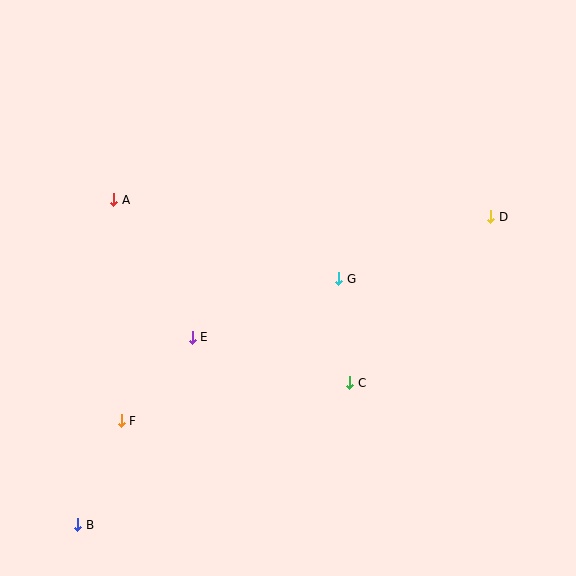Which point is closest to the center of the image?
Point G at (339, 279) is closest to the center.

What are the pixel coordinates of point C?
Point C is at (350, 383).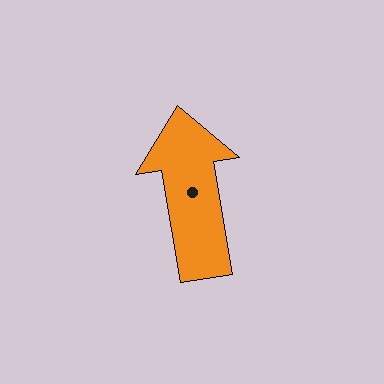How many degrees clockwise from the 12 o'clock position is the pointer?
Approximately 350 degrees.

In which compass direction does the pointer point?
North.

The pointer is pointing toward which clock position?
Roughly 12 o'clock.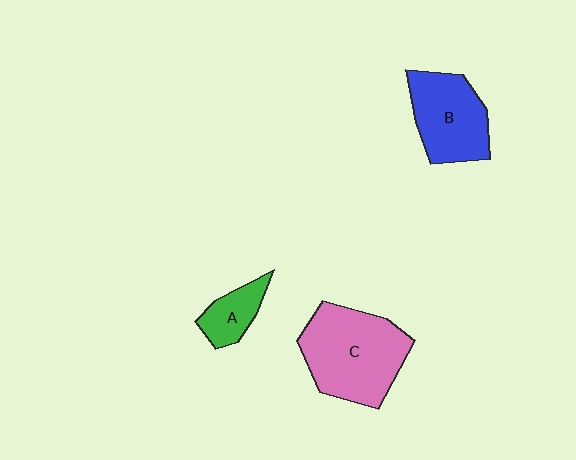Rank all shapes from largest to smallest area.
From largest to smallest: C (pink), B (blue), A (green).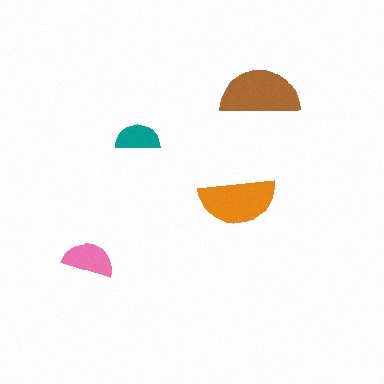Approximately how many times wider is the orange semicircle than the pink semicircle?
About 1.5 times wider.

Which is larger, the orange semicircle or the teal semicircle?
The orange one.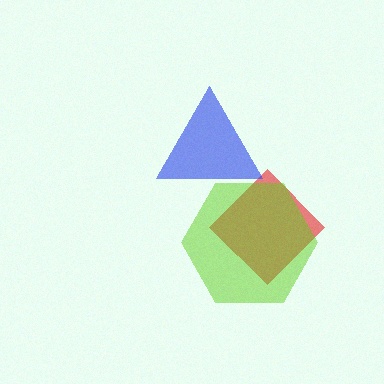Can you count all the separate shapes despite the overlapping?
Yes, there are 3 separate shapes.